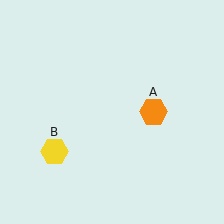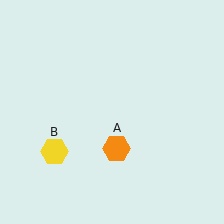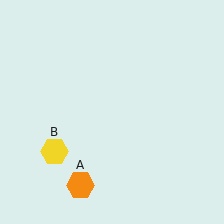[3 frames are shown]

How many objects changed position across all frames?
1 object changed position: orange hexagon (object A).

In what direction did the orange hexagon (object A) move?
The orange hexagon (object A) moved down and to the left.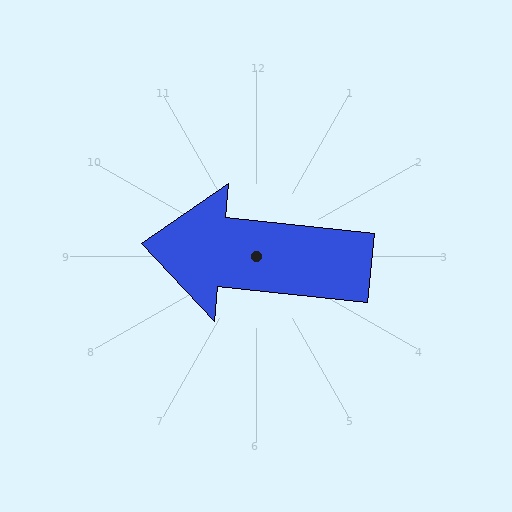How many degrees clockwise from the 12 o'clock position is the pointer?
Approximately 276 degrees.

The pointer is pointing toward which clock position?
Roughly 9 o'clock.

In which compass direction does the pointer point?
West.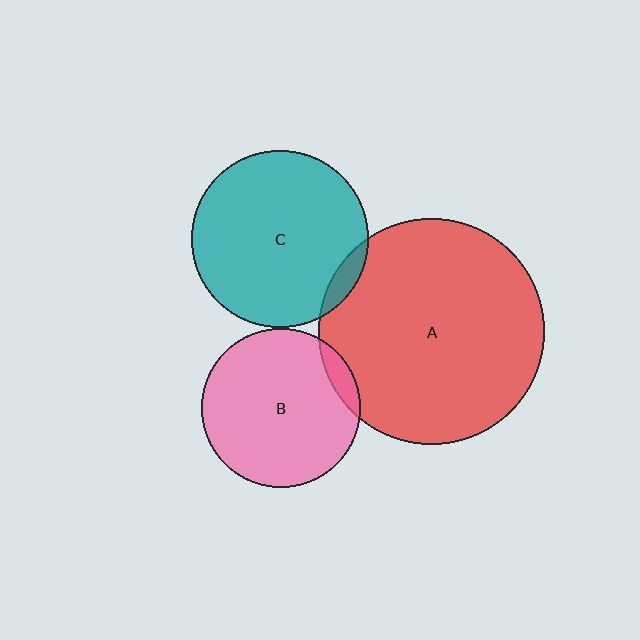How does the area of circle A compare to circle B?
Approximately 2.0 times.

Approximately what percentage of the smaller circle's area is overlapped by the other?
Approximately 5%.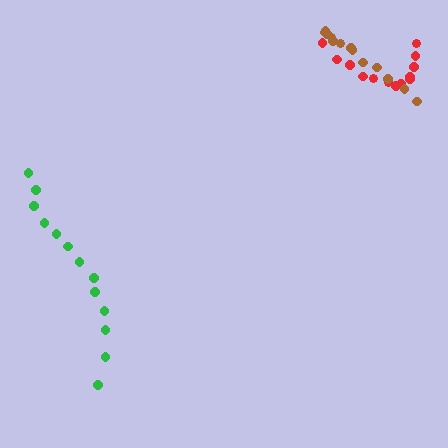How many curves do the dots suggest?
There are 3 distinct paths.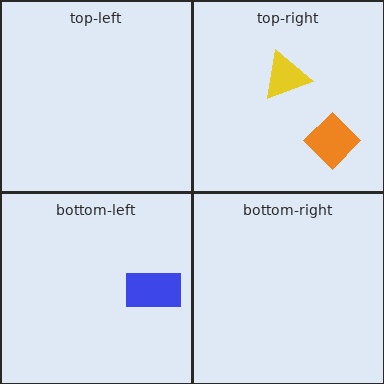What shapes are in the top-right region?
The yellow triangle, the orange diamond.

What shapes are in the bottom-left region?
The blue rectangle.